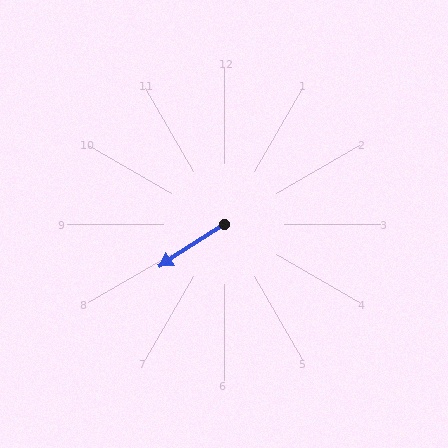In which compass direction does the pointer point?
Southwest.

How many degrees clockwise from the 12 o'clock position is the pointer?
Approximately 237 degrees.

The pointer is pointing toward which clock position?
Roughly 8 o'clock.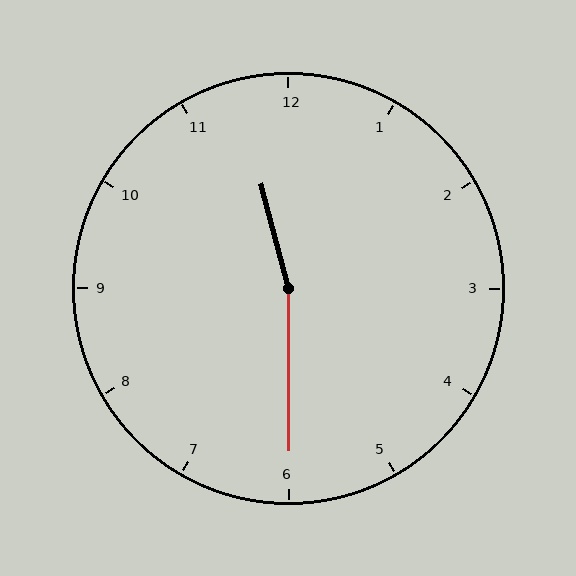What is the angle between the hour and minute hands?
Approximately 165 degrees.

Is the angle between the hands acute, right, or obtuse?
It is obtuse.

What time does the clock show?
11:30.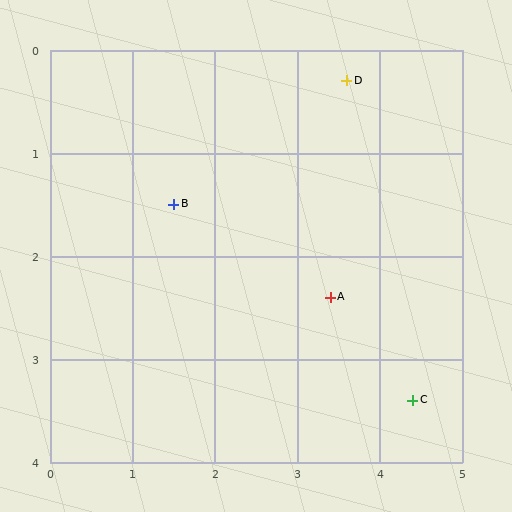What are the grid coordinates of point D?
Point D is at approximately (3.6, 0.3).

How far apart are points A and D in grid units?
Points A and D are about 2.1 grid units apart.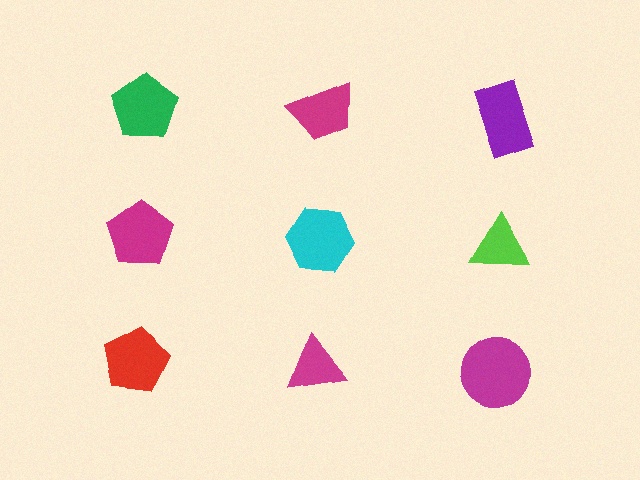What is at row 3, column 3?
A magenta circle.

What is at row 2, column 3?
A lime triangle.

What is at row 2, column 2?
A cyan hexagon.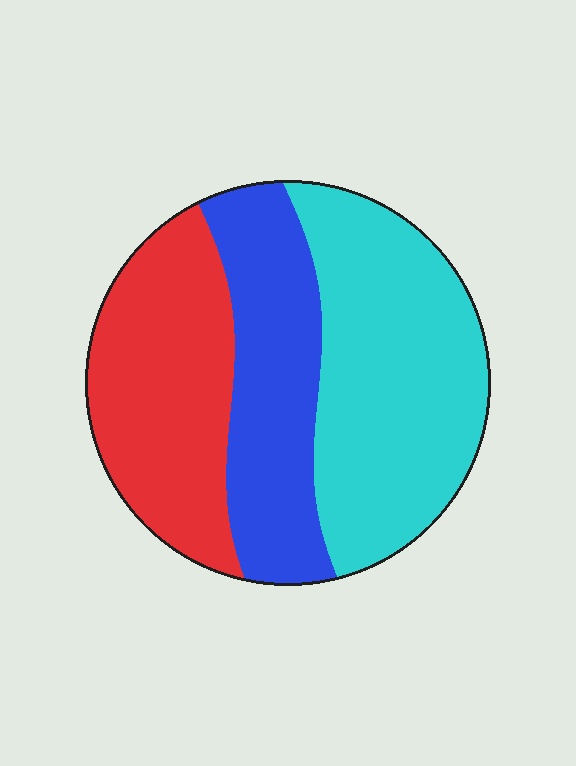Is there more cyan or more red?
Cyan.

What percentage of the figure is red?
Red takes up about one third (1/3) of the figure.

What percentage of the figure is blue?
Blue covers 27% of the figure.